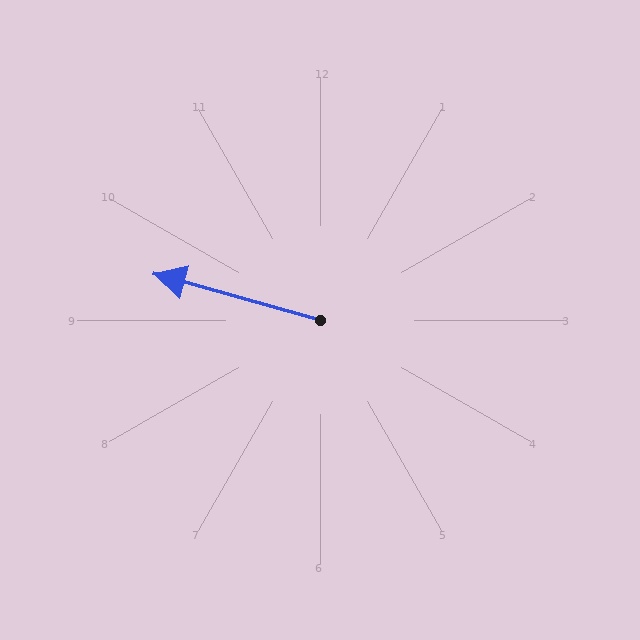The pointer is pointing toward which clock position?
Roughly 10 o'clock.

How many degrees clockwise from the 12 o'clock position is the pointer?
Approximately 285 degrees.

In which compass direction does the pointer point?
West.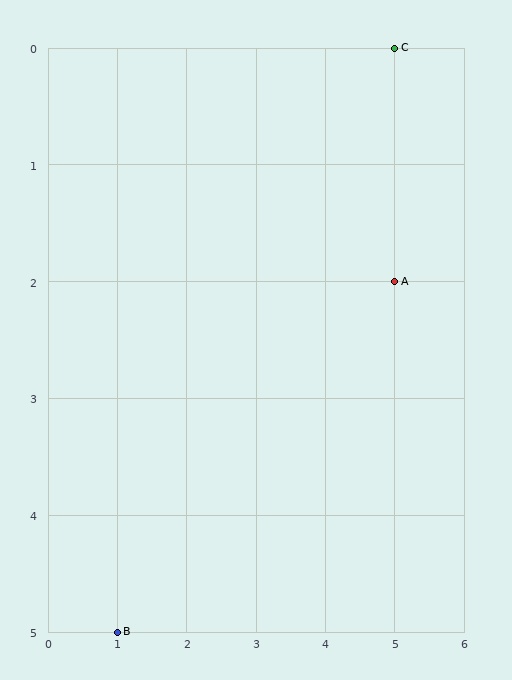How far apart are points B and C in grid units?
Points B and C are 4 columns and 5 rows apart (about 6.4 grid units diagonally).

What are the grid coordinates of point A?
Point A is at grid coordinates (5, 2).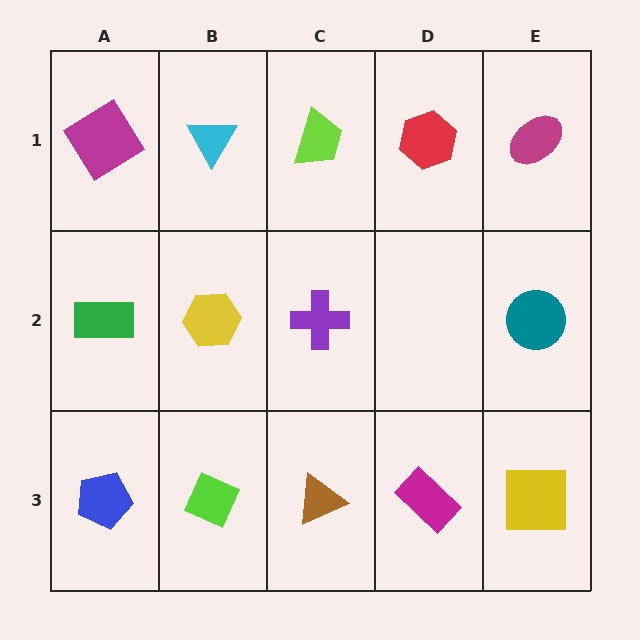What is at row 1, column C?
A lime trapezoid.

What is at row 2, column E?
A teal circle.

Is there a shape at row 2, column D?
No, that cell is empty.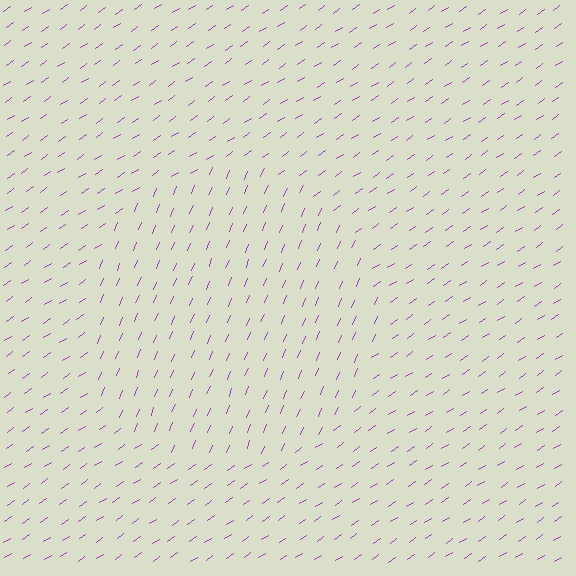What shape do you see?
I see a circle.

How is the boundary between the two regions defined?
The boundary is defined purely by a change in line orientation (approximately 33 degrees difference). All lines are the same color and thickness.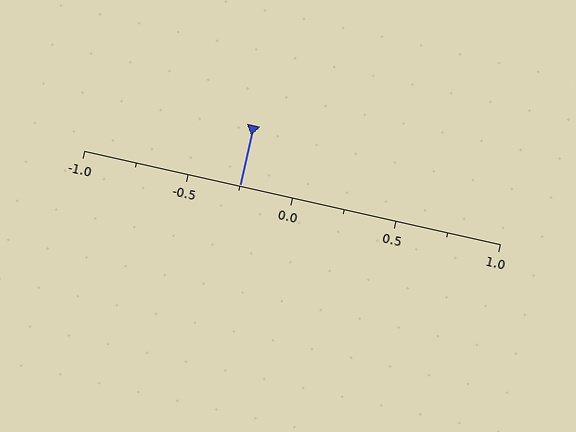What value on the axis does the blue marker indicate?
The marker indicates approximately -0.25.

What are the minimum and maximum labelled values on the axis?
The axis runs from -1.0 to 1.0.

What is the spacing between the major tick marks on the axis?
The major ticks are spaced 0.5 apart.